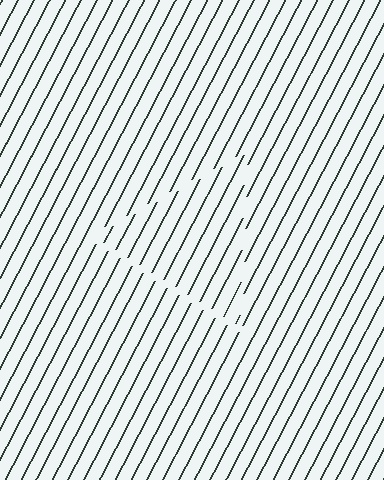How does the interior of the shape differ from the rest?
The interior of the shape contains the same grating, shifted by half a period — the contour is defined by the phase discontinuity where line-ends from the inner and outer gratings abut.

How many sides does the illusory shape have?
3 sides — the line-ends trace a triangle.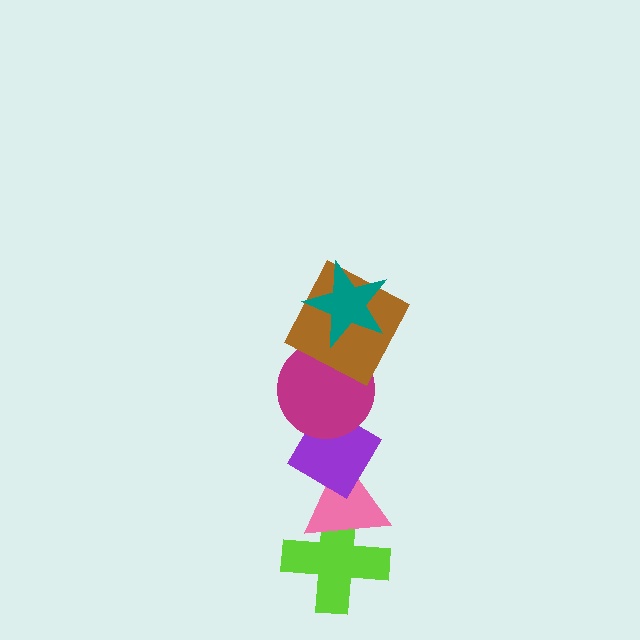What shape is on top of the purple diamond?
The magenta circle is on top of the purple diamond.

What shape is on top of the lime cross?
The pink triangle is on top of the lime cross.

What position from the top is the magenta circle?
The magenta circle is 3rd from the top.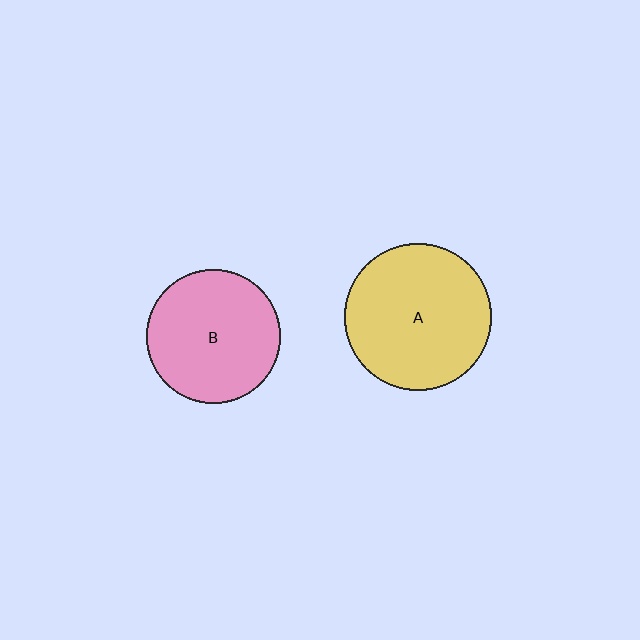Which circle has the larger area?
Circle A (yellow).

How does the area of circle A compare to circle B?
Approximately 1.2 times.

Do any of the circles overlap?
No, none of the circles overlap.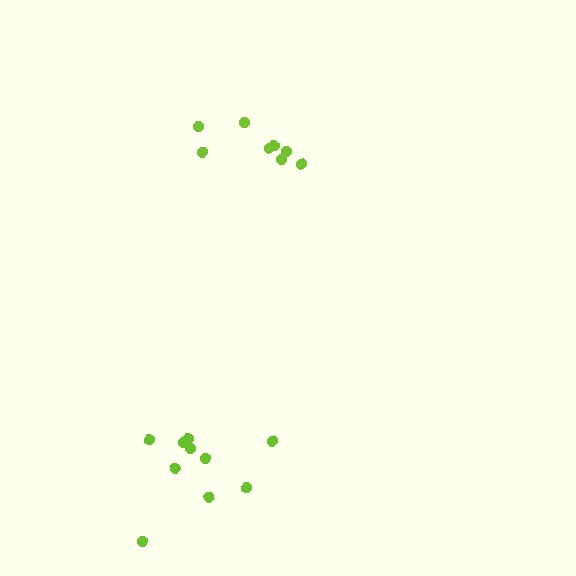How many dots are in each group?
Group 1: 8 dots, Group 2: 10 dots (18 total).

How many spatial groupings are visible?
There are 2 spatial groupings.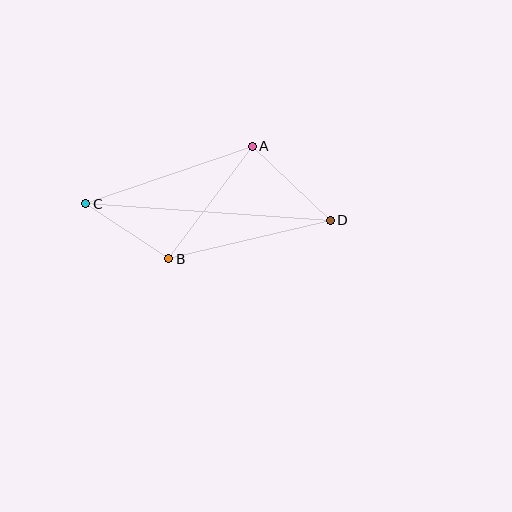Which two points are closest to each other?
Points B and C are closest to each other.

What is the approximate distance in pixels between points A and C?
The distance between A and C is approximately 176 pixels.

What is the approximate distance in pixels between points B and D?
The distance between B and D is approximately 166 pixels.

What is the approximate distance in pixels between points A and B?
The distance between A and B is approximately 140 pixels.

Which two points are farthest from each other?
Points C and D are farthest from each other.